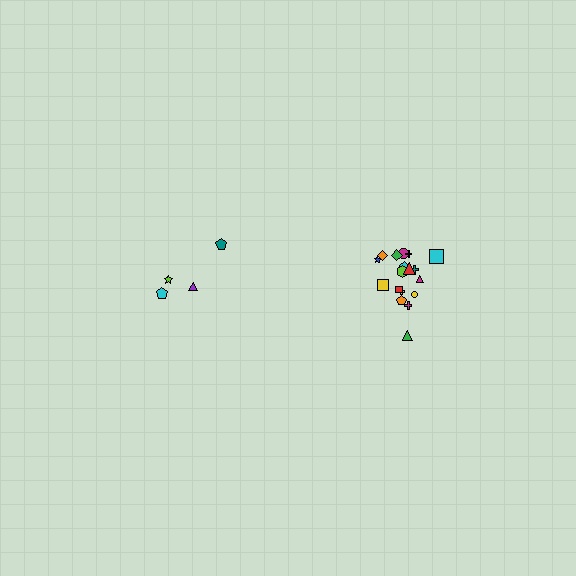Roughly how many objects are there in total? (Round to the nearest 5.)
Roughly 20 objects in total.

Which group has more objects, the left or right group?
The right group.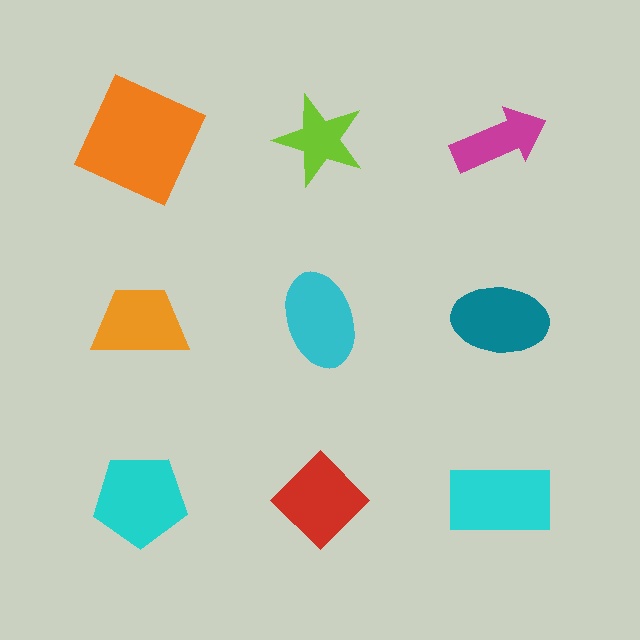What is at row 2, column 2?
A cyan ellipse.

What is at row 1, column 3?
A magenta arrow.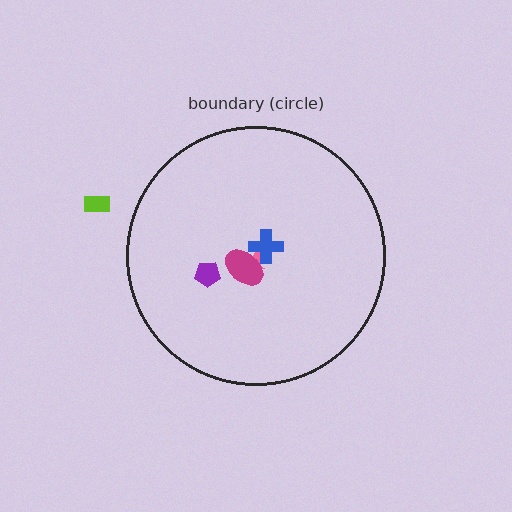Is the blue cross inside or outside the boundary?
Inside.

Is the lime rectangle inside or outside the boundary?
Outside.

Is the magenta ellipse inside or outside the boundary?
Inside.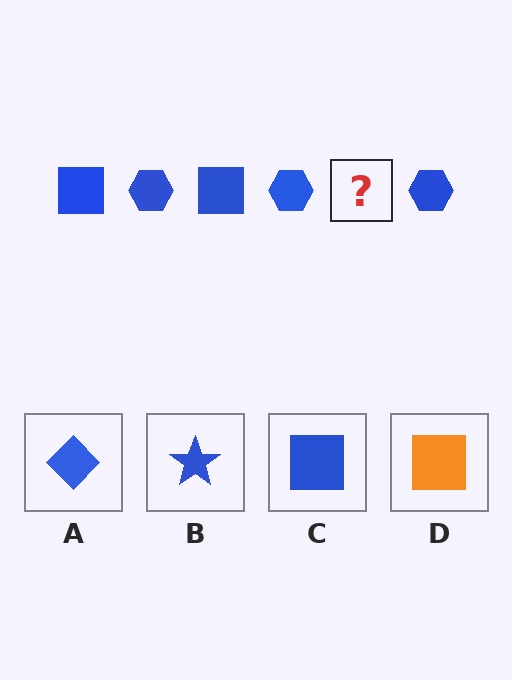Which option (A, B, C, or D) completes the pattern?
C.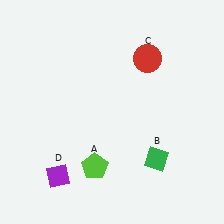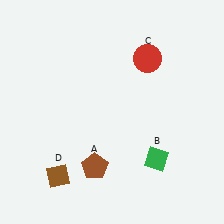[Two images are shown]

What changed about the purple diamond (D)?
In Image 1, D is purple. In Image 2, it changed to brown.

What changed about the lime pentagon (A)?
In Image 1, A is lime. In Image 2, it changed to brown.